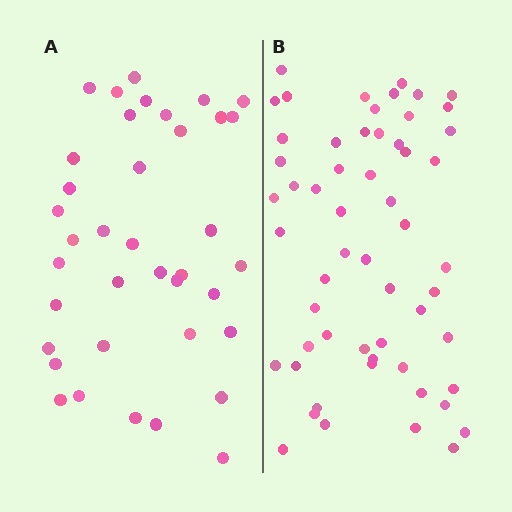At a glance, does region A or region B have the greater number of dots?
Region B (the right region) has more dots.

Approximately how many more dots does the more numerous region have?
Region B has approximately 20 more dots than region A.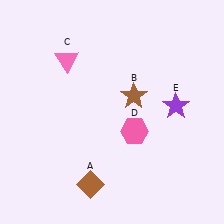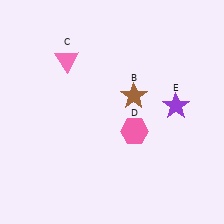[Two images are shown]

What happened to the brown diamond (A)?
The brown diamond (A) was removed in Image 2. It was in the bottom-left area of Image 1.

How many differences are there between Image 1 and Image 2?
There is 1 difference between the two images.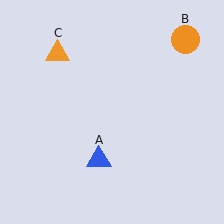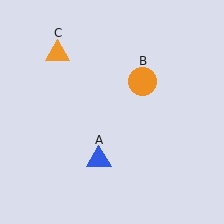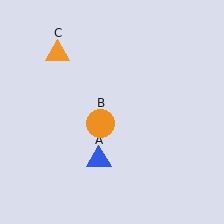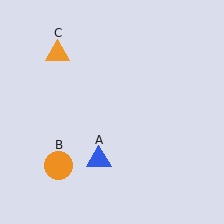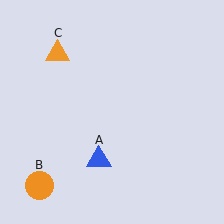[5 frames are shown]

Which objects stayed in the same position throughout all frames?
Blue triangle (object A) and orange triangle (object C) remained stationary.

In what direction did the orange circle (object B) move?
The orange circle (object B) moved down and to the left.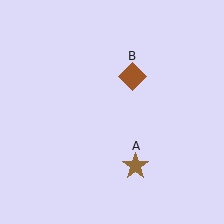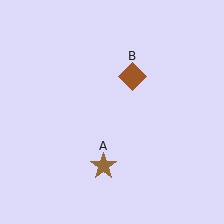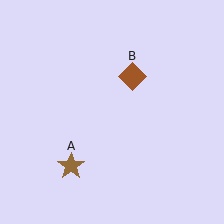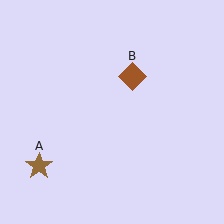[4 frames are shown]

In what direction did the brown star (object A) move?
The brown star (object A) moved left.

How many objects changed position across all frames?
1 object changed position: brown star (object A).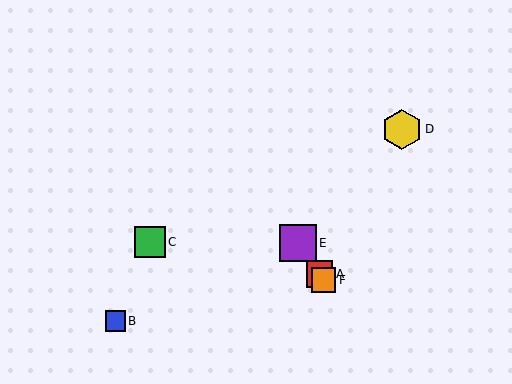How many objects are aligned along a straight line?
3 objects (A, E, F) are aligned along a straight line.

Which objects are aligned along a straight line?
Objects A, E, F are aligned along a straight line.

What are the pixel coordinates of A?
Object A is at (319, 274).